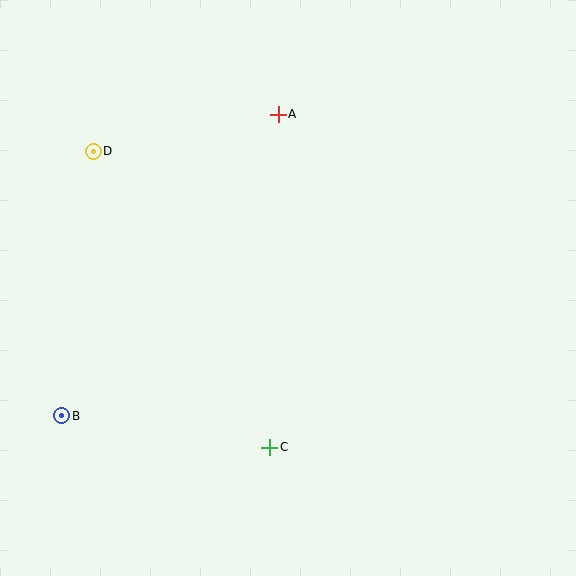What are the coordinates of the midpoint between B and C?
The midpoint between B and C is at (166, 432).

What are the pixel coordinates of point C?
Point C is at (270, 448).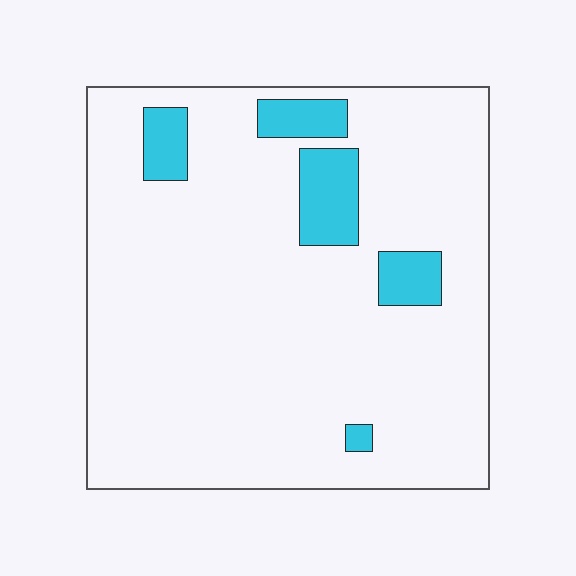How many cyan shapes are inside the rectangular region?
5.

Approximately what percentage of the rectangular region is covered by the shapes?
Approximately 10%.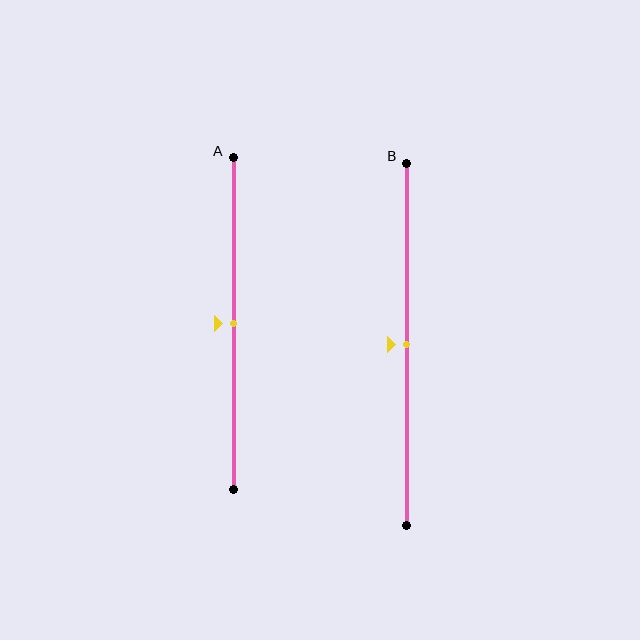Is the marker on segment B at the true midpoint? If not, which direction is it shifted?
Yes, the marker on segment B is at the true midpoint.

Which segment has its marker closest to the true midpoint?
Segment A has its marker closest to the true midpoint.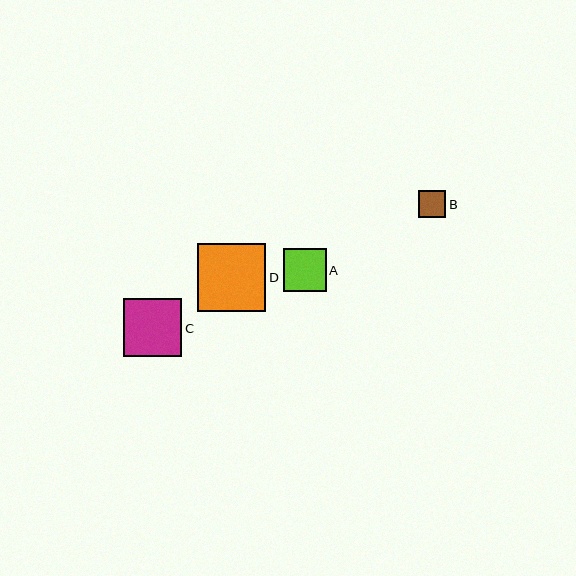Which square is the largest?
Square D is the largest with a size of approximately 68 pixels.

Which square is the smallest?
Square B is the smallest with a size of approximately 27 pixels.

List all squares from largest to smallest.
From largest to smallest: D, C, A, B.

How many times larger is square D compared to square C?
Square D is approximately 1.2 times the size of square C.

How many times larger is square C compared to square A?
Square C is approximately 1.4 times the size of square A.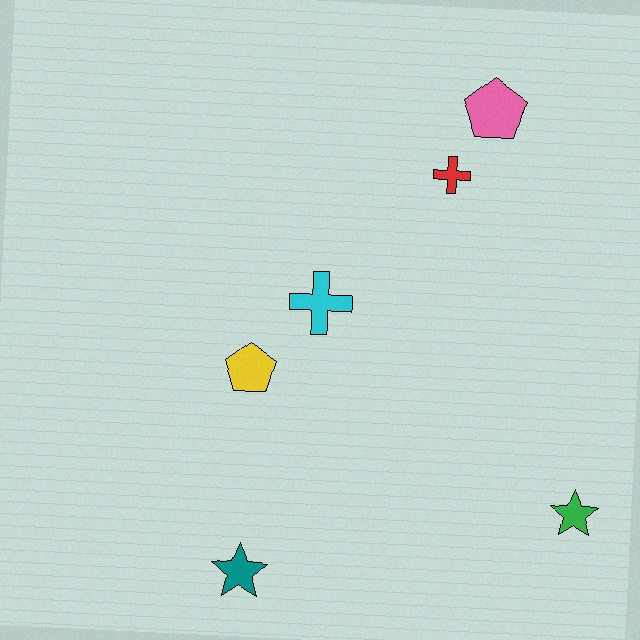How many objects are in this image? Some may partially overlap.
There are 6 objects.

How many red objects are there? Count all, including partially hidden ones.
There is 1 red object.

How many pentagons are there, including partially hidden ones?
There are 2 pentagons.